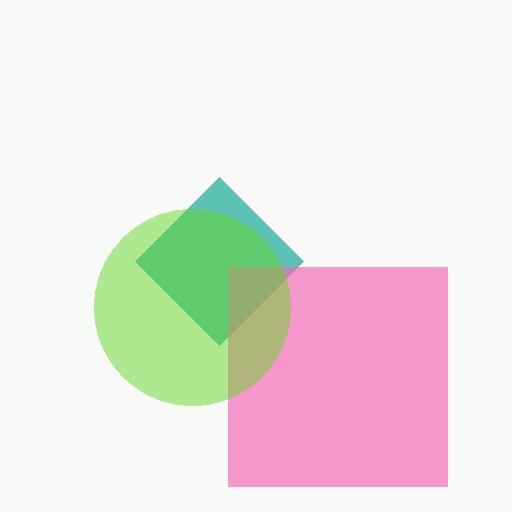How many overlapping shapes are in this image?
There are 3 overlapping shapes in the image.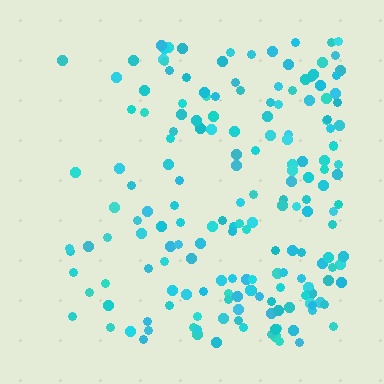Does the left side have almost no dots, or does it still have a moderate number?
Still a moderate number, just noticeably fewer than the right.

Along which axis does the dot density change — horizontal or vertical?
Horizontal.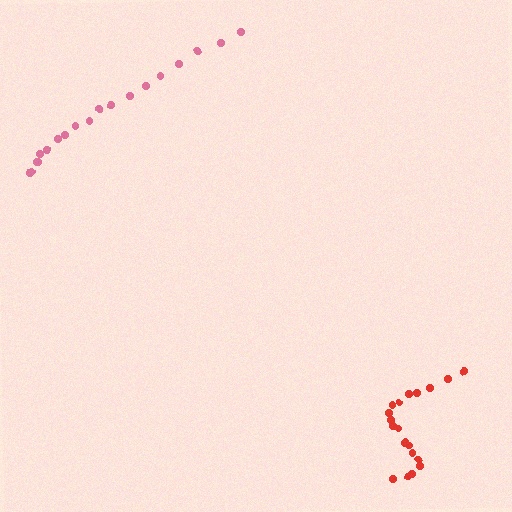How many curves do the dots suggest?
There are 2 distinct paths.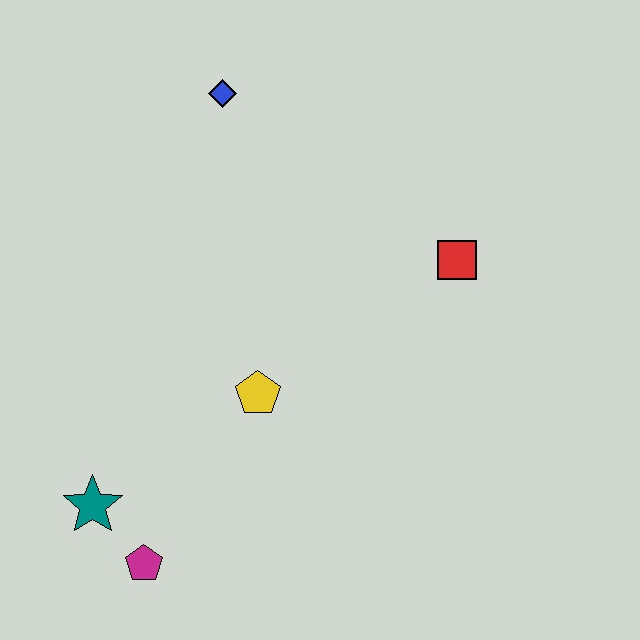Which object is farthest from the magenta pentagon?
The blue diamond is farthest from the magenta pentagon.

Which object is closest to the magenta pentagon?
The teal star is closest to the magenta pentagon.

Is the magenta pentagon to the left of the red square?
Yes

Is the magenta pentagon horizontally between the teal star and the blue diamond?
Yes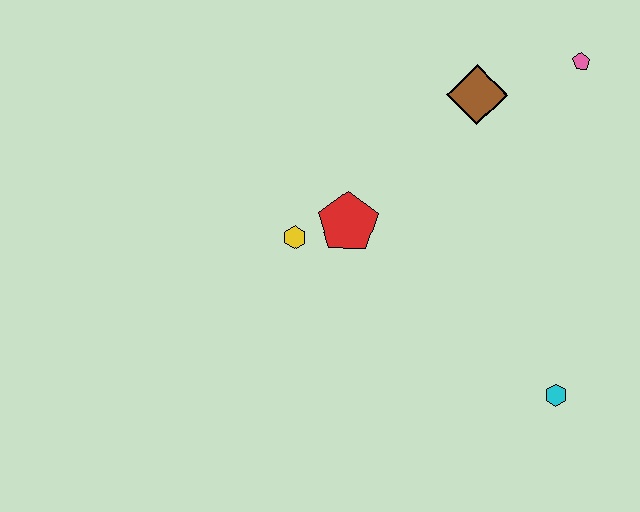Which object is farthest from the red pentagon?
The pink pentagon is farthest from the red pentagon.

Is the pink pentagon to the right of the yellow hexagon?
Yes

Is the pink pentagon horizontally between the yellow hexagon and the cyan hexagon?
No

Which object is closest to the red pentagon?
The yellow hexagon is closest to the red pentagon.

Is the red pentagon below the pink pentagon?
Yes